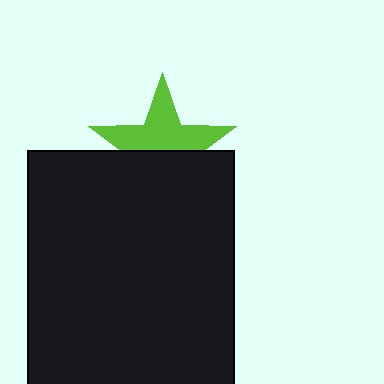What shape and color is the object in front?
The object in front is a black rectangle.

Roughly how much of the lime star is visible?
About half of it is visible (roughly 53%).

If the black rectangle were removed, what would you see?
You would see the complete lime star.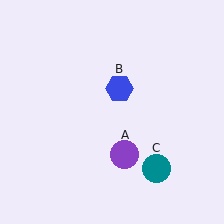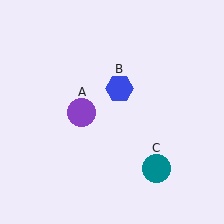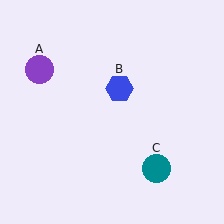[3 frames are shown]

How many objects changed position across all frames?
1 object changed position: purple circle (object A).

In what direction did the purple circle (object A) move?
The purple circle (object A) moved up and to the left.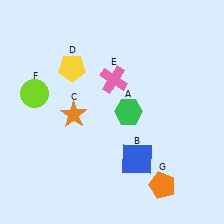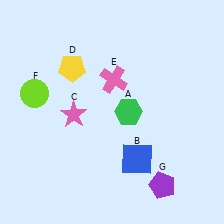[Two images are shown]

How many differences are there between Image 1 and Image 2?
There are 2 differences between the two images.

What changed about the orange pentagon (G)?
In Image 1, G is orange. In Image 2, it changed to purple.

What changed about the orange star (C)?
In Image 1, C is orange. In Image 2, it changed to pink.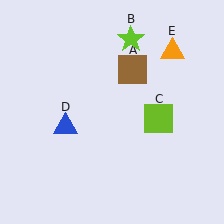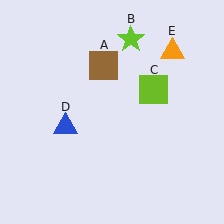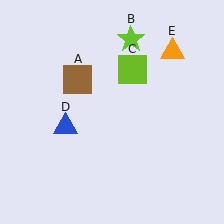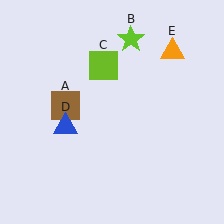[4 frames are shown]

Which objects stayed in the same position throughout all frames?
Lime star (object B) and blue triangle (object D) and orange triangle (object E) remained stationary.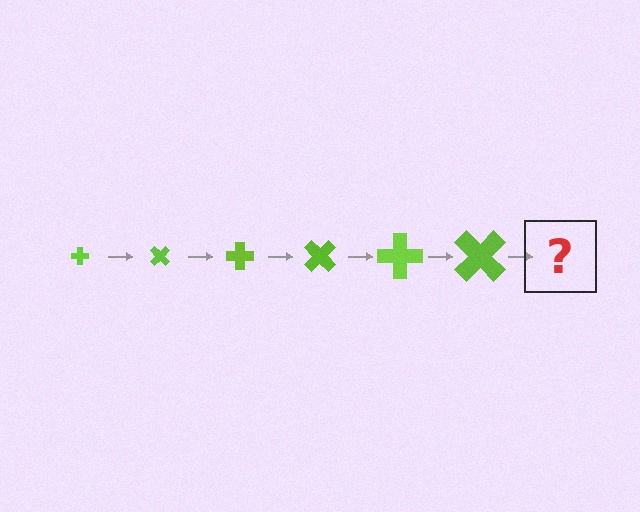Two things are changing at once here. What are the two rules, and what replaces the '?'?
The two rules are that the cross grows larger each step and it rotates 45 degrees each step. The '?' should be a cross, larger than the previous one and rotated 270 degrees from the start.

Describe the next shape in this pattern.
It should be a cross, larger than the previous one and rotated 270 degrees from the start.